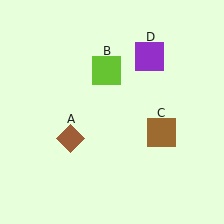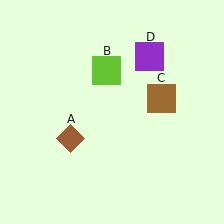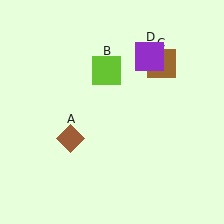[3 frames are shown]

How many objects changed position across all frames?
1 object changed position: brown square (object C).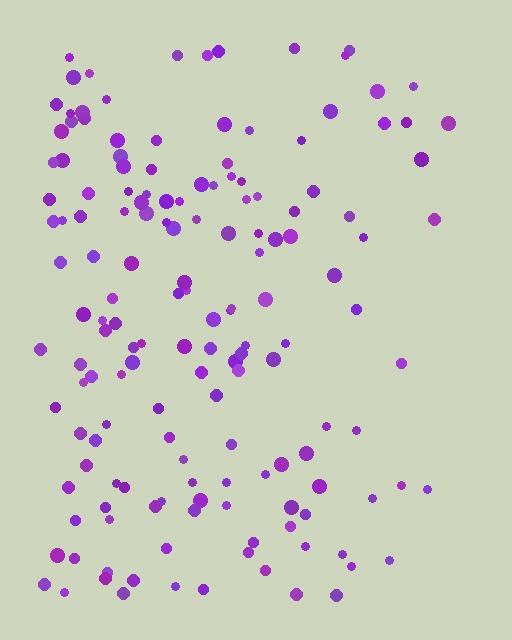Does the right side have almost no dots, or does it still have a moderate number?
Still a moderate number, just noticeably fewer than the left.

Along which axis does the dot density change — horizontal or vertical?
Horizontal.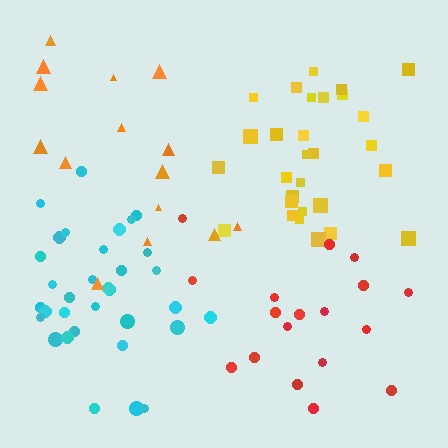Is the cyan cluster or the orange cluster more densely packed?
Cyan.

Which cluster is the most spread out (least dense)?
Orange.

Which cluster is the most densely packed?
Cyan.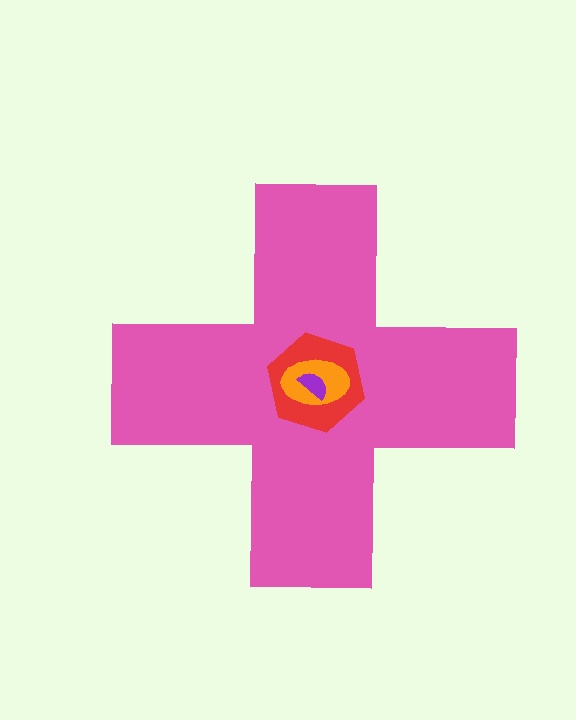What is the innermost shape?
The purple semicircle.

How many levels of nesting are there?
4.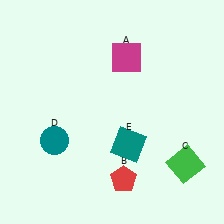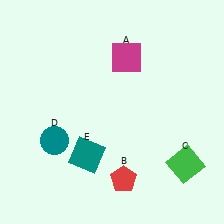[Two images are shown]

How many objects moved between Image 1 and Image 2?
1 object moved between the two images.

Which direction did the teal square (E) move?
The teal square (E) moved left.